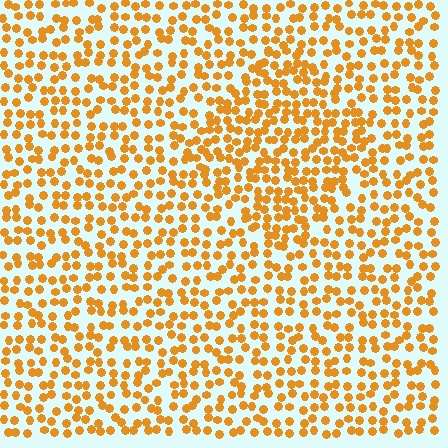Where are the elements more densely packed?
The elements are more densely packed inside the diamond boundary.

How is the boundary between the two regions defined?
The boundary is defined by a change in element density (approximately 1.5x ratio). All elements are the same color, size, and shape.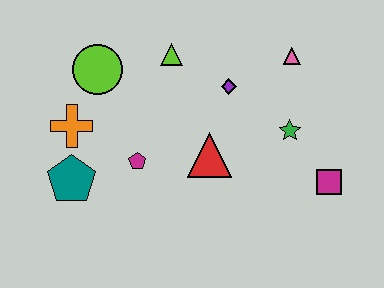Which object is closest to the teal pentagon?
The orange cross is closest to the teal pentagon.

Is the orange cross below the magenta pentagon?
No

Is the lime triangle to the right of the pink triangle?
No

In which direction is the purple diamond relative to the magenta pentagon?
The purple diamond is to the right of the magenta pentagon.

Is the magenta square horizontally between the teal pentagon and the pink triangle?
No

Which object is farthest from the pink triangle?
The teal pentagon is farthest from the pink triangle.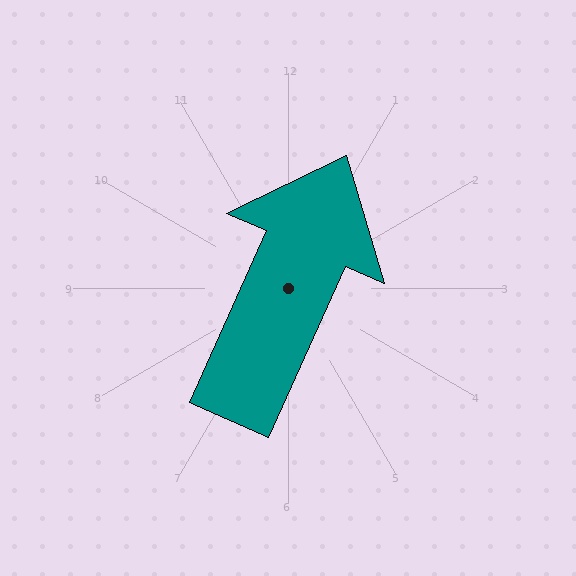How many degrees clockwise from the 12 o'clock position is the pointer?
Approximately 24 degrees.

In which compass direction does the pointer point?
Northeast.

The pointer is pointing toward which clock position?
Roughly 1 o'clock.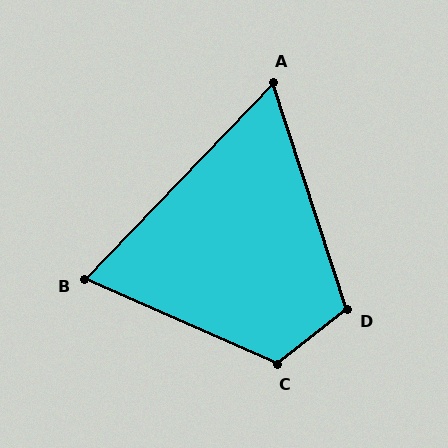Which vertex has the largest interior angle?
C, at approximately 118 degrees.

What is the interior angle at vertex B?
Approximately 70 degrees (acute).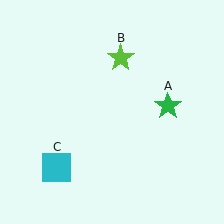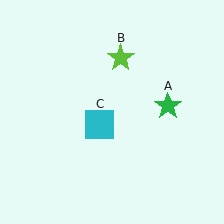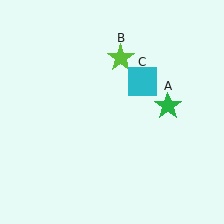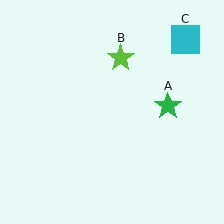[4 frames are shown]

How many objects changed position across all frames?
1 object changed position: cyan square (object C).